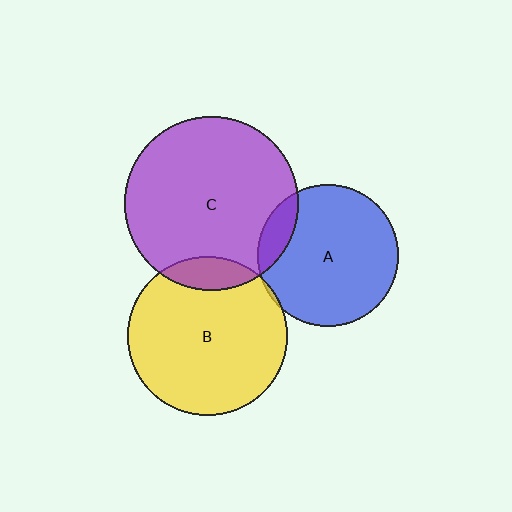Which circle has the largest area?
Circle C (purple).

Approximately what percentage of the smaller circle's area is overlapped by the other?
Approximately 10%.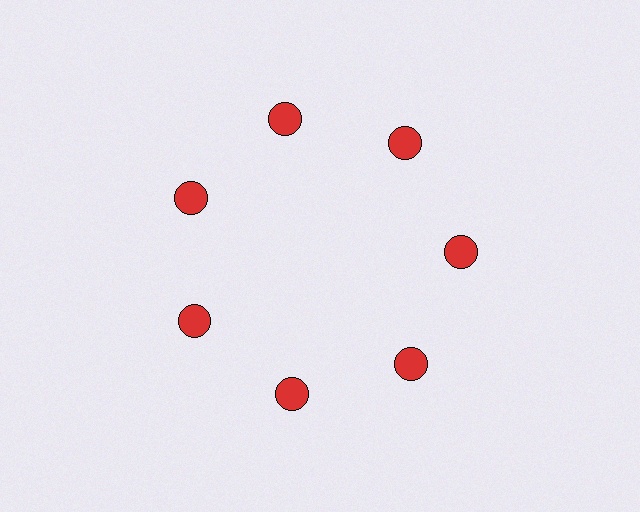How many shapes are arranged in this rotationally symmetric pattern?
There are 7 shapes, arranged in 7 groups of 1.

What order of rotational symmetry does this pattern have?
This pattern has 7-fold rotational symmetry.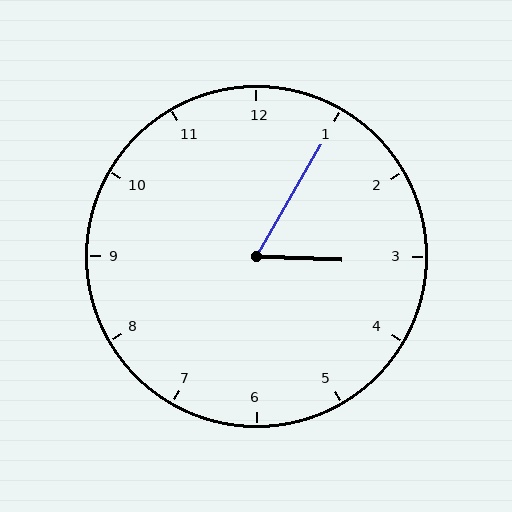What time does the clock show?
3:05.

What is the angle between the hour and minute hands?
Approximately 62 degrees.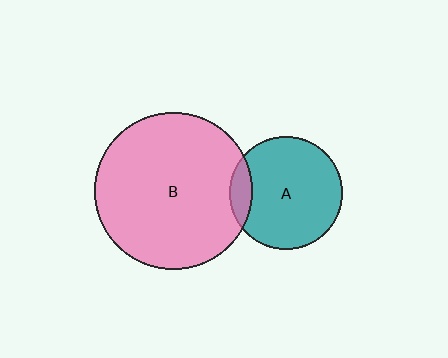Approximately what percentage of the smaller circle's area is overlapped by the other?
Approximately 10%.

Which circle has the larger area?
Circle B (pink).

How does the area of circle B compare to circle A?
Approximately 1.9 times.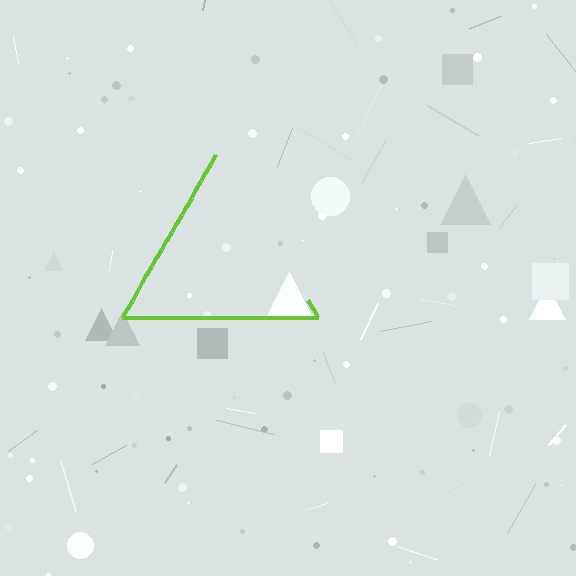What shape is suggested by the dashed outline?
The dashed outline suggests a triangle.